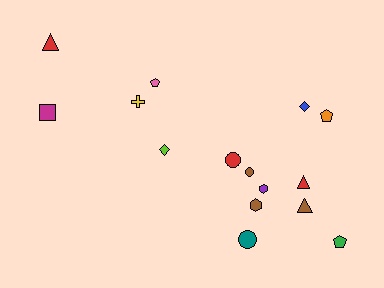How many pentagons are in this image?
There are 3 pentagons.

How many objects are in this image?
There are 15 objects.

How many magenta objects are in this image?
There is 1 magenta object.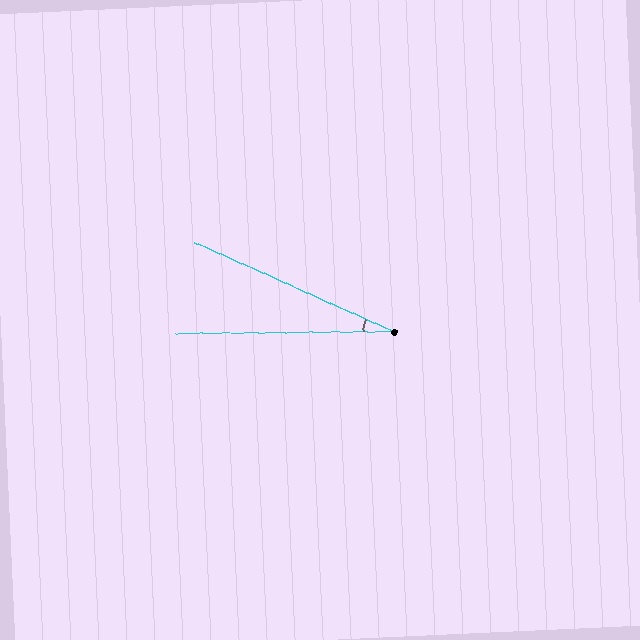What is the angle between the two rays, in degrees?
Approximately 25 degrees.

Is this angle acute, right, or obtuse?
It is acute.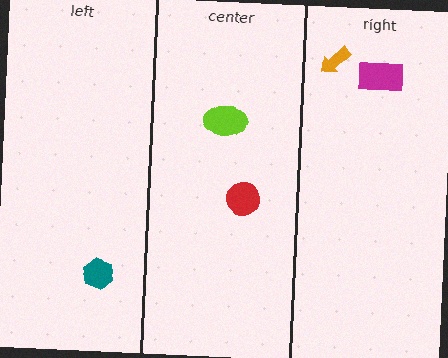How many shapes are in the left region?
1.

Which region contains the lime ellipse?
The center region.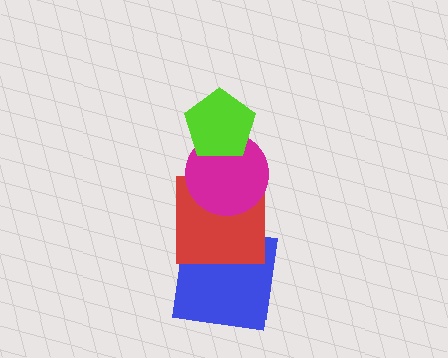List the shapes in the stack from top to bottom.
From top to bottom: the lime pentagon, the magenta circle, the red square, the blue square.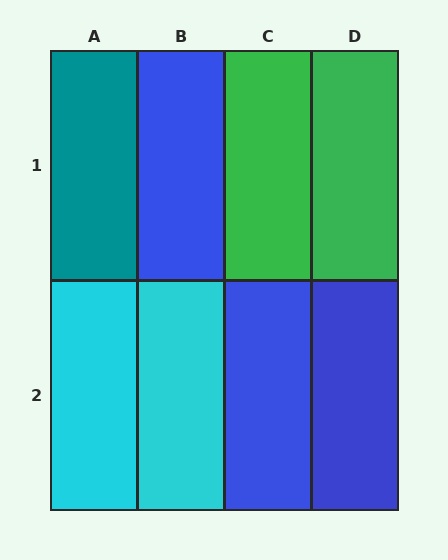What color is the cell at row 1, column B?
Blue.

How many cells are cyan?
2 cells are cyan.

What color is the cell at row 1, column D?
Green.